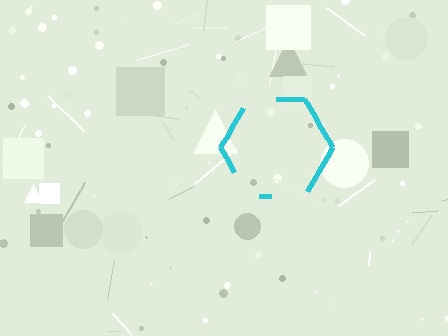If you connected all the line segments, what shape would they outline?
They would outline a hexagon.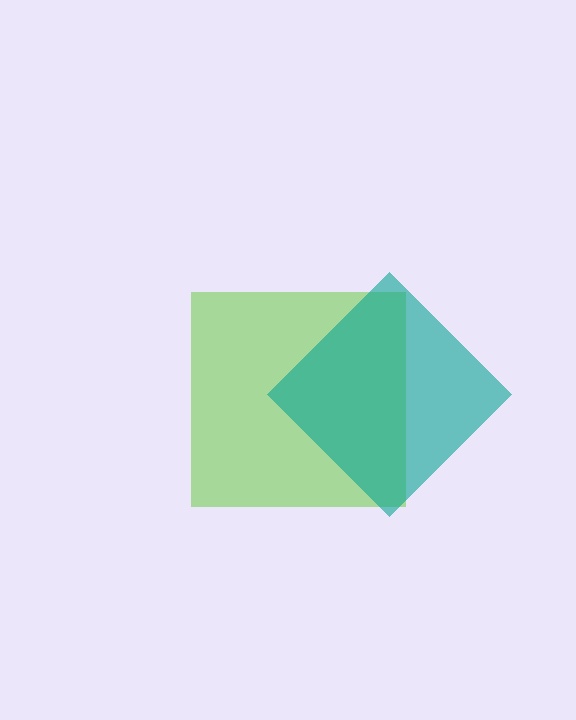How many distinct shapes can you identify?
There are 2 distinct shapes: a lime square, a teal diamond.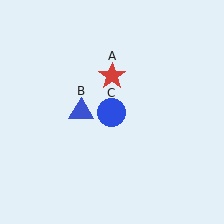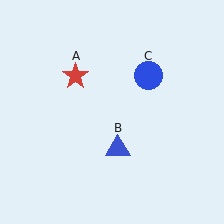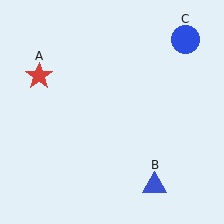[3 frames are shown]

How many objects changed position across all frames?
3 objects changed position: red star (object A), blue triangle (object B), blue circle (object C).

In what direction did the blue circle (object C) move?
The blue circle (object C) moved up and to the right.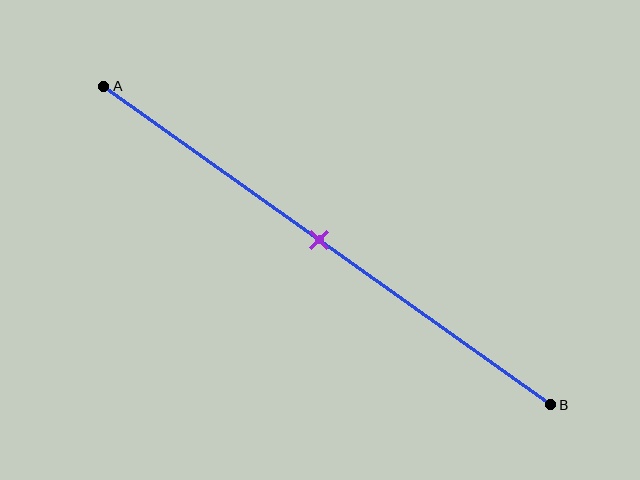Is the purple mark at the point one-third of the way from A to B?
No, the mark is at about 50% from A, not at the 33% one-third point.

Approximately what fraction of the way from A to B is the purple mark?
The purple mark is approximately 50% of the way from A to B.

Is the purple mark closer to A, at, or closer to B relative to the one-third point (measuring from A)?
The purple mark is closer to point B than the one-third point of segment AB.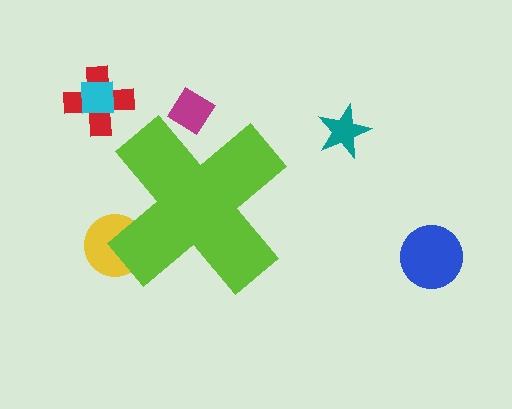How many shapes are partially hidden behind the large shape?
2 shapes are partially hidden.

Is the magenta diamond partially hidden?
Yes, the magenta diamond is partially hidden behind the lime cross.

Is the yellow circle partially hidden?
Yes, the yellow circle is partially hidden behind the lime cross.